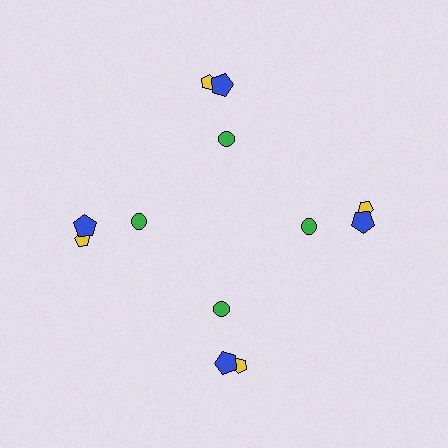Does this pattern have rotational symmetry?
Yes, this pattern has 4-fold rotational symmetry. It looks the same after rotating 90 degrees around the center.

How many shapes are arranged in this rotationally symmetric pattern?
There are 12 shapes, arranged in 4 groups of 3.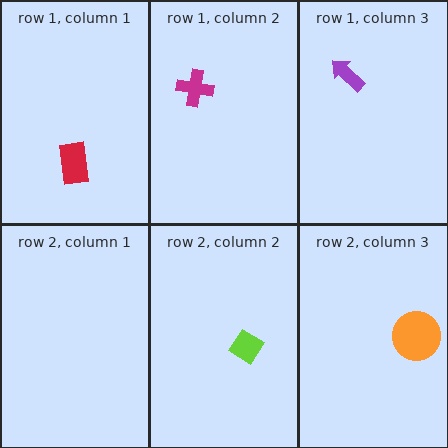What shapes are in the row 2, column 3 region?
The orange circle.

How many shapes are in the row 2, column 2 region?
1.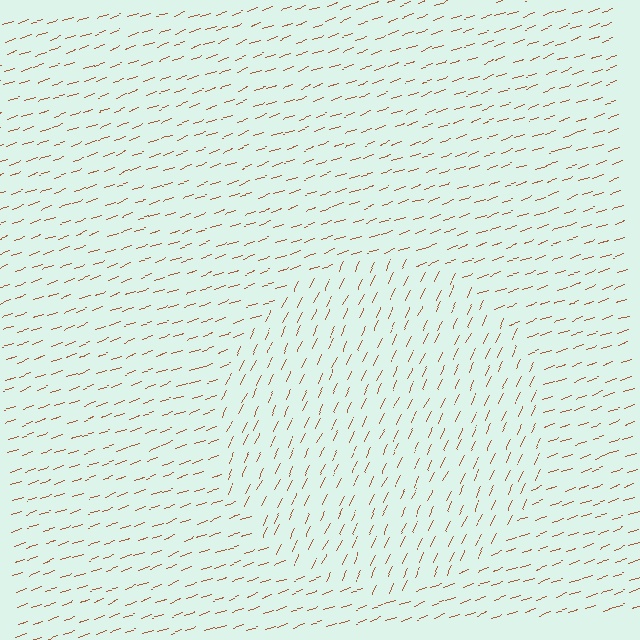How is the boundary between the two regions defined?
The boundary is defined purely by a change in line orientation (approximately 45 degrees difference). All lines are the same color and thickness.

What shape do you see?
I see a circle.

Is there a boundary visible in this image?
Yes, there is a texture boundary formed by a change in line orientation.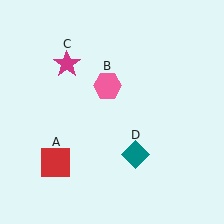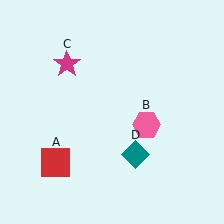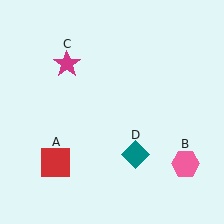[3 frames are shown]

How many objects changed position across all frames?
1 object changed position: pink hexagon (object B).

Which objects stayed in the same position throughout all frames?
Red square (object A) and magenta star (object C) and teal diamond (object D) remained stationary.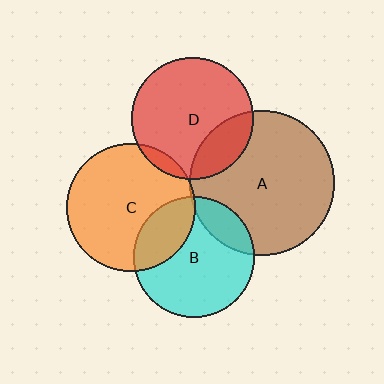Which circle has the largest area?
Circle A (brown).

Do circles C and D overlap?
Yes.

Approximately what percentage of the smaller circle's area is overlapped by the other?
Approximately 5%.